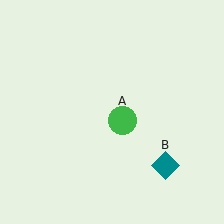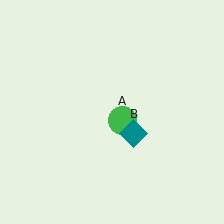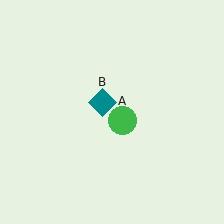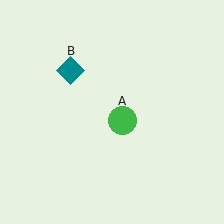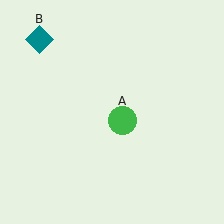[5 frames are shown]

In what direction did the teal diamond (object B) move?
The teal diamond (object B) moved up and to the left.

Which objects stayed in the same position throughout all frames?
Green circle (object A) remained stationary.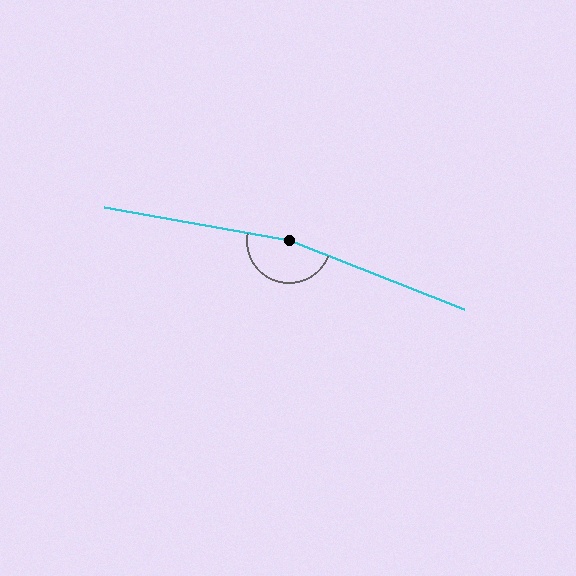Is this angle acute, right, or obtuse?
It is obtuse.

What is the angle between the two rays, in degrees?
Approximately 169 degrees.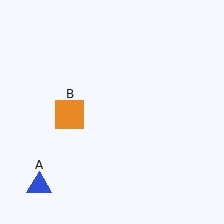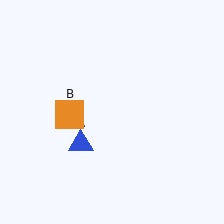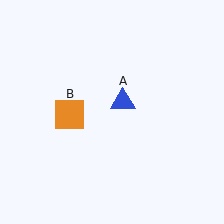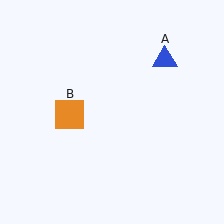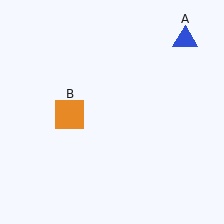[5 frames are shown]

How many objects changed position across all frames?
1 object changed position: blue triangle (object A).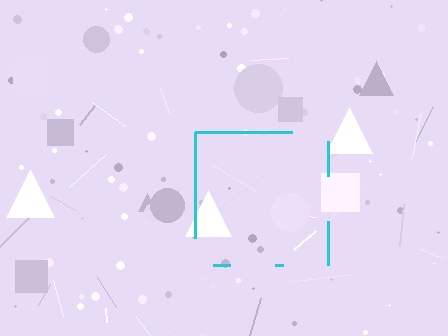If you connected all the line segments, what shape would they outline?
They would outline a square.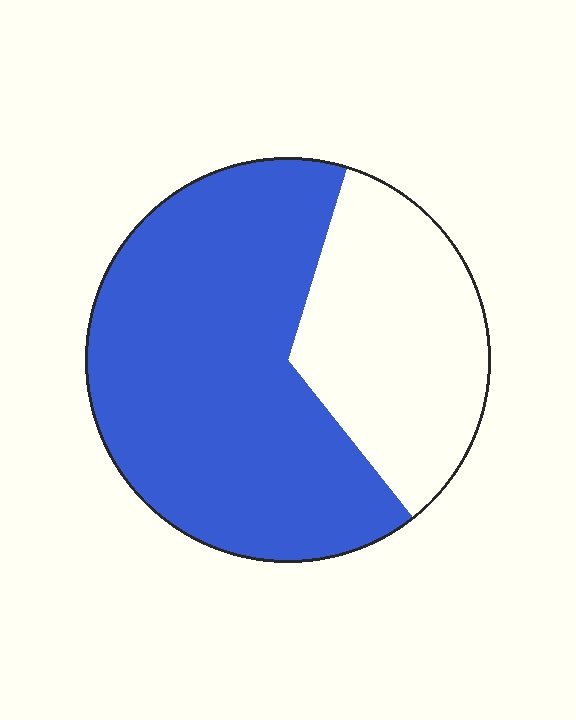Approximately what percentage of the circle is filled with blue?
Approximately 65%.